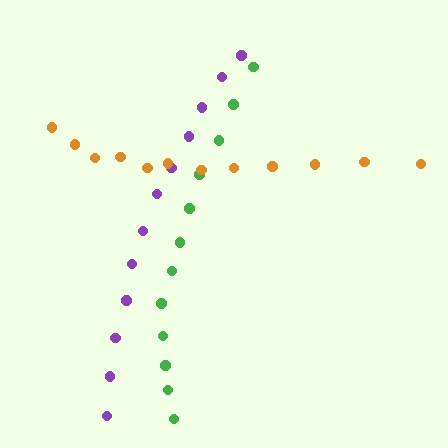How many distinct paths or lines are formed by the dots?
There are 3 distinct paths.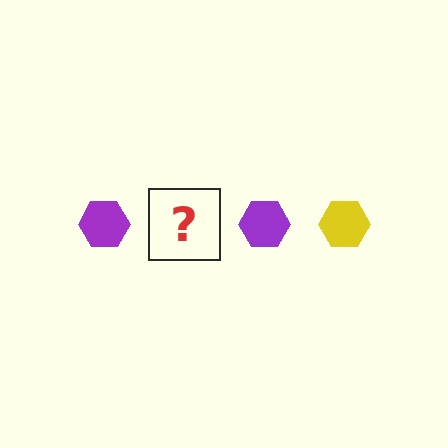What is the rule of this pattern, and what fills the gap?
The rule is that the pattern cycles through purple, yellow hexagons. The gap should be filled with a yellow hexagon.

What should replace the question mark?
The question mark should be replaced with a yellow hexagon.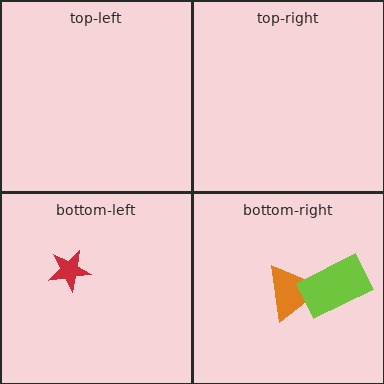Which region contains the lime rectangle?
The bottom-right region.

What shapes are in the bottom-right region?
The orange triangle, the lime rectangle.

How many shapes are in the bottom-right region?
2.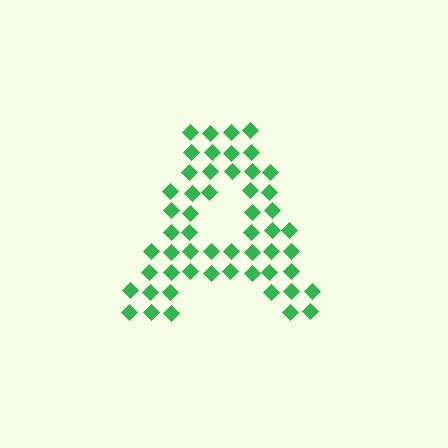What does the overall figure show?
The overall figure shows the letter A.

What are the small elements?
The small elements are diamonds.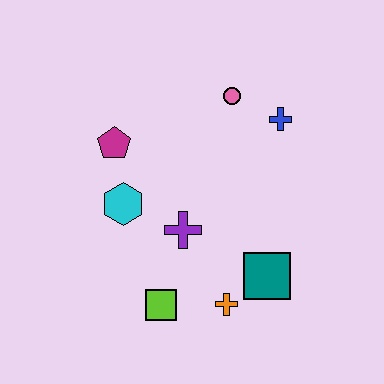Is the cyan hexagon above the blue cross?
No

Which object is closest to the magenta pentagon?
The cyan hexagon is closest to the magenta pentagon.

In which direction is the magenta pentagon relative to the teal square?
The magenta pentagon is to the left of the teal square.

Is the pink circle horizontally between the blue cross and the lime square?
Yes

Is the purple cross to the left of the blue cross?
Yes